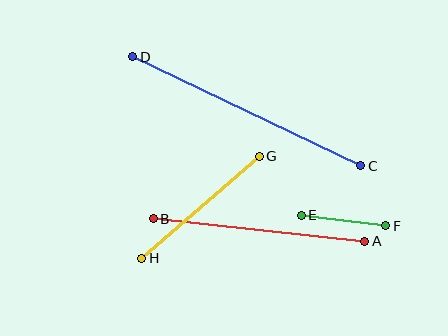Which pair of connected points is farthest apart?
Points C and D are farthest apart.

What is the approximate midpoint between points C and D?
The midpoint is at approximately (247, 111) pixels.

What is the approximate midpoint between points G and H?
The midpoint is at approximately (200, 207) pixels.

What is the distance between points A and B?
The distance is approximately 213 pixels.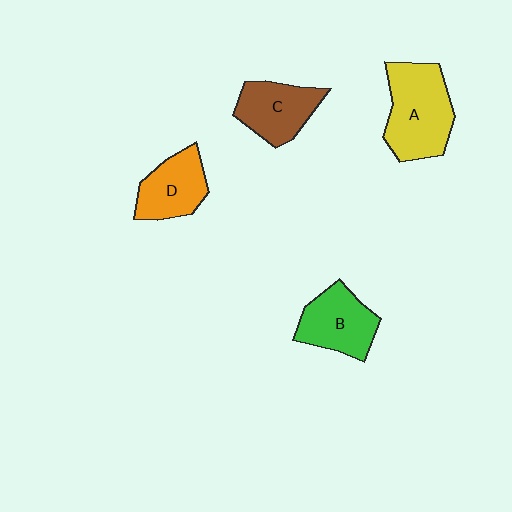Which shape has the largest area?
Shape A (yellow).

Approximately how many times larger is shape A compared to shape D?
Approximately 1.5 times.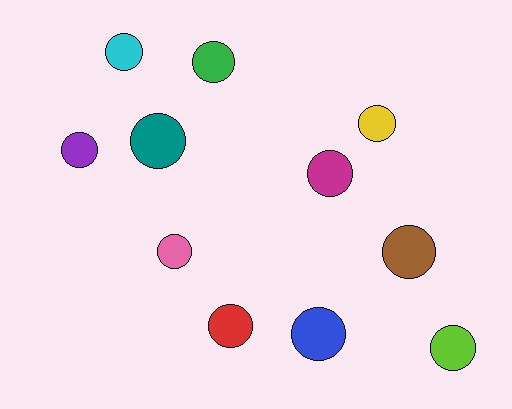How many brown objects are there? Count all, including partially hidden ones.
There is 1 brown object.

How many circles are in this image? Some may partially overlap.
There are 11 circles.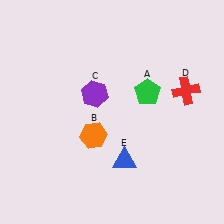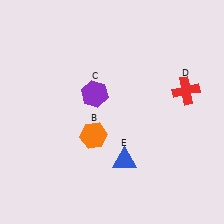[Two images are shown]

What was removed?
The green pentagon (A) was removed in Image 2.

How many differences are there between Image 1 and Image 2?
There is 1 difference between the two images.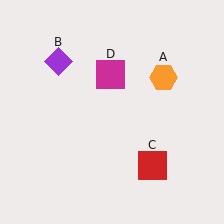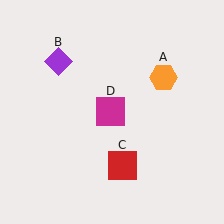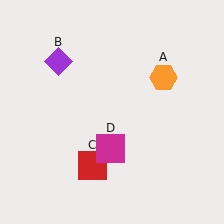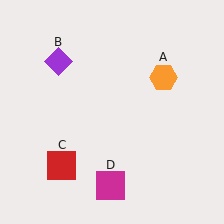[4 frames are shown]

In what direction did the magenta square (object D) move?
The magenta square (object D) moved down.